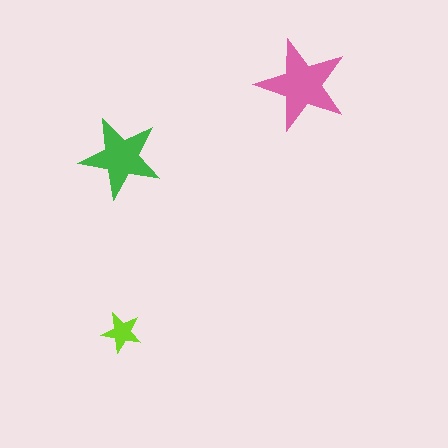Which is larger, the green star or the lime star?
The green one.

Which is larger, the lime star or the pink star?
The pink one.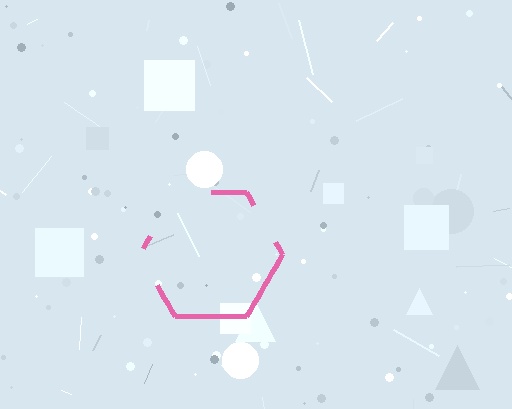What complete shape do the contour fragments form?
The contour fragments form a hexagon.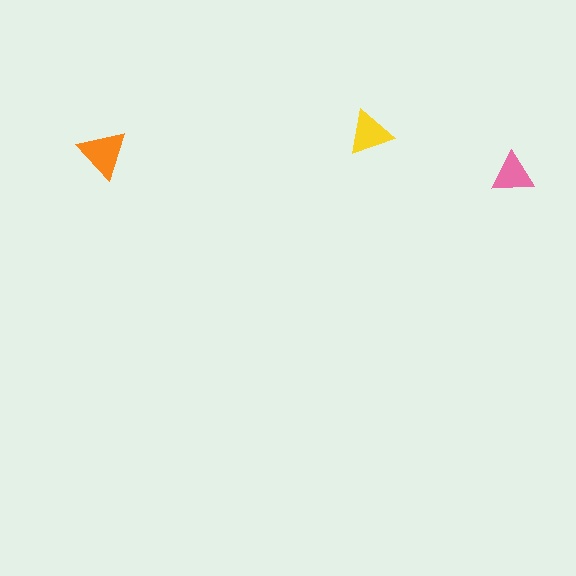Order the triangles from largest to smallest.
the orange one, the yellow one, the pink one.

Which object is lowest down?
The pink triangle is bottommost.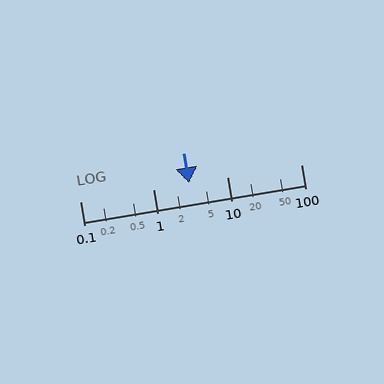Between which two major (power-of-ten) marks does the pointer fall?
The pointer is between 1 and 10.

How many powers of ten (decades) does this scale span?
The scale spans 3 decades, from 0.1 to 100.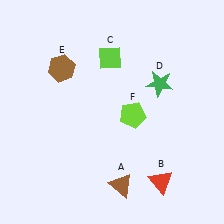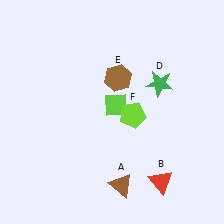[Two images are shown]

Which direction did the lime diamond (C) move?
The lime diamond (C) moved down.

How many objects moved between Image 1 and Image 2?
2 objects moved between the two images.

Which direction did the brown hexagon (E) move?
The brown hexagon (E) moved right.